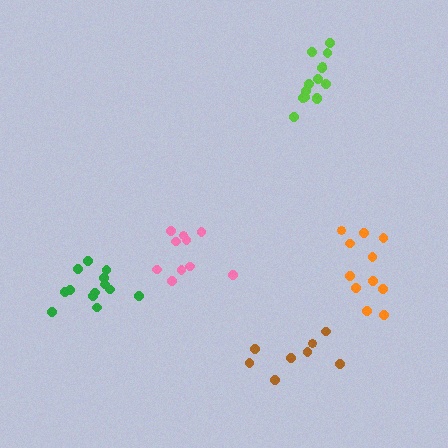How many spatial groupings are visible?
There are 5 spatial groupings.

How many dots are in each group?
Group 1: 10 dots, Group 2: 11 dots, Group 3: 14 dots, Group 4: 8 dots, Group 5: 13 dots (56 total).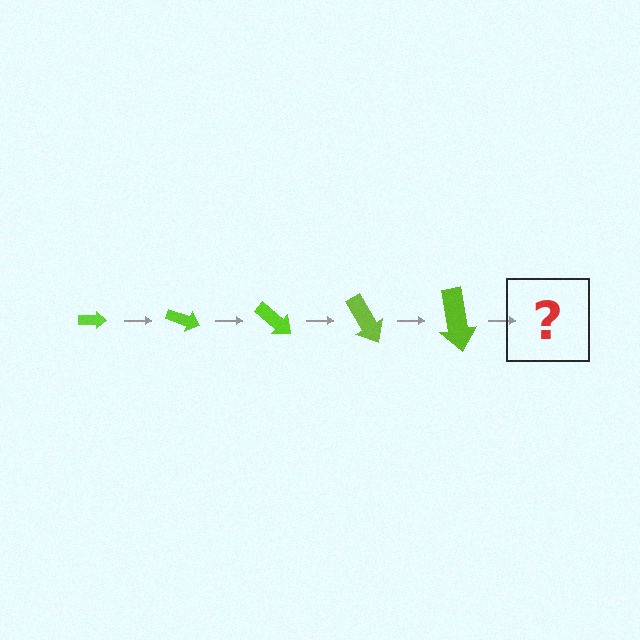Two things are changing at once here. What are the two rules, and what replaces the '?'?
The two rules are that the arrow grows larger each step and it rotates 20 degrees each step. The '?' should be an arrow, larger than the previous one and rotated 100 degrees from the start.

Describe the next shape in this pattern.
It should be an arrow, larger than the previous one and rotated 100 degrees from the start.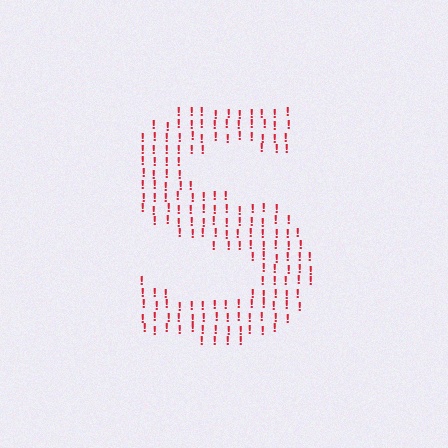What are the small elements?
The small elements are exclamation marks.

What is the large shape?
The large shape is the letter S.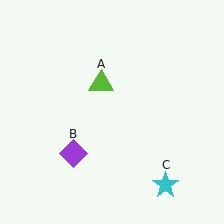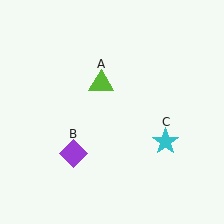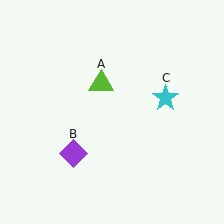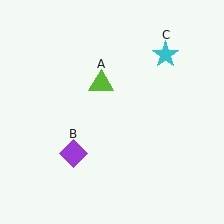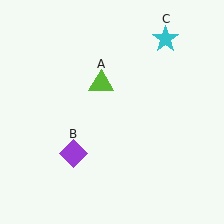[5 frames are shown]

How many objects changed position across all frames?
1 object changed position: cyan star (object C).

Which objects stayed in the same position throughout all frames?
Lime triangle (object A) and purple diamond (object B) remained stationary.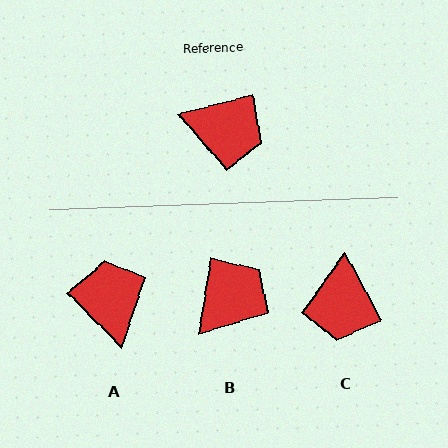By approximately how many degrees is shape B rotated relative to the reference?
Approximately 66 degrees counter-clockwise.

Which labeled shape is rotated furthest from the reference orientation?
A, about 120 degrees away.